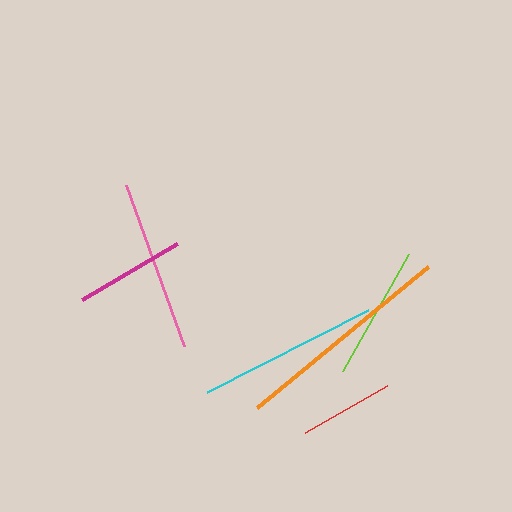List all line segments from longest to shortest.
From longest to shortest: orange, cyan, pink, lime, magenta, red.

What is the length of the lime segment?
The lime segment is approximately 134 pixels long.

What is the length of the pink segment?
The pink segment is approximately 172 pixels long.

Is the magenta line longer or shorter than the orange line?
The orange line is longer than the magenta line.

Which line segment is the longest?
The orange line is the longest at approximately 222 pixels.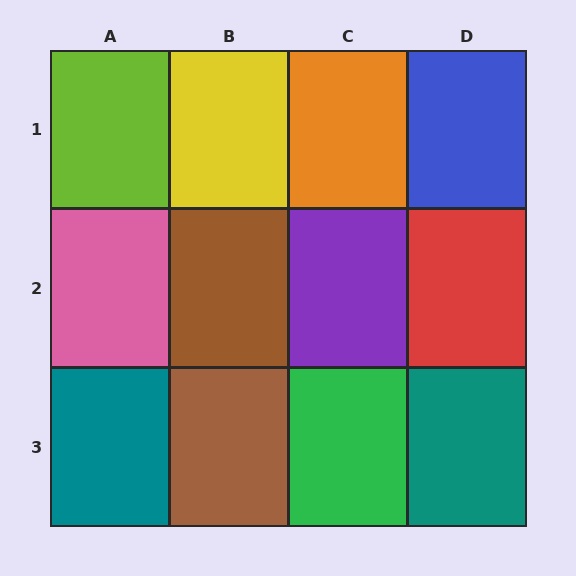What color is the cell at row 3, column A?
Teal.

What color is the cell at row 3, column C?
Green.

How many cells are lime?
1 cell is lime.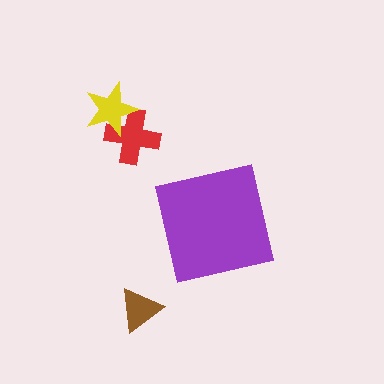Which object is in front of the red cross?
The yellow star is in front of the red cross.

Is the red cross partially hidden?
Yes, it is partially covered by another shape.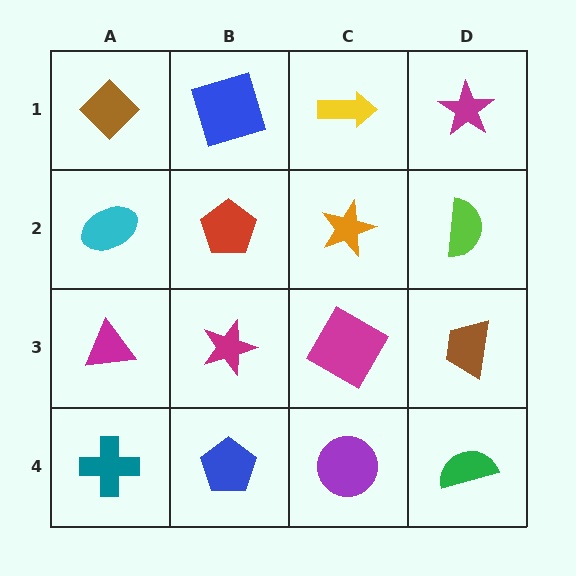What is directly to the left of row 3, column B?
A magenta triangle.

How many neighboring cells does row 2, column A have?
3.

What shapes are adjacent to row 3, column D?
A lime semicircle (row 2, column D), a green semicircle (row 4, column D), a magenta square (row 3, column C).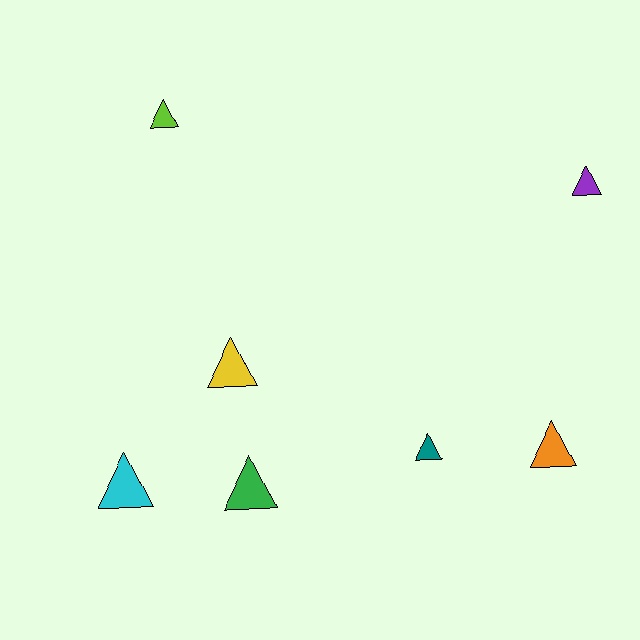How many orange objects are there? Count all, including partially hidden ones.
There is 1 orange object.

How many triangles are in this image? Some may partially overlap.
There are 7 triangles.